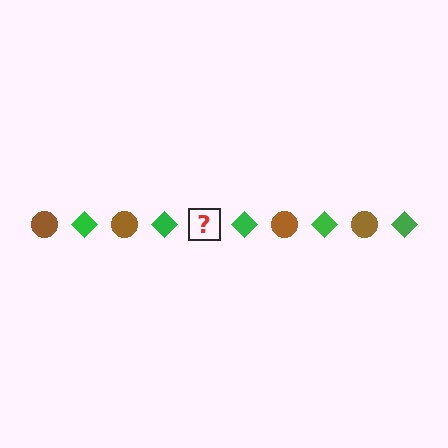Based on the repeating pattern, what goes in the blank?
The blank should be a brown circle.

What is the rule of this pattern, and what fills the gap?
The rule is that the pattern alternates between brown circle and green diamond. The gap should be filled with a brown circle.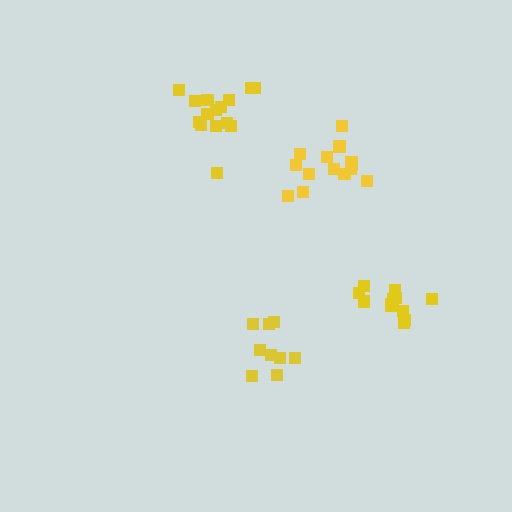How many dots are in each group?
Group 1: 12 dots, Group 2: 14 dots, Group 3: 15 dots, Group 4: 9 dots (50 total).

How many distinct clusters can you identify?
There are 4 distinct clusters.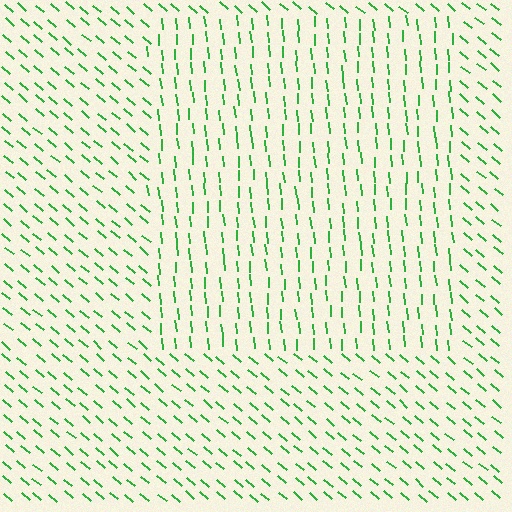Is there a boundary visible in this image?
Yes, there is a texture boundary formed by a change in line orientation.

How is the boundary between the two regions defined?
The boundary is defined purely by a change in line orientation (approximately 45 degrees difference). All lines are the same color and thickness.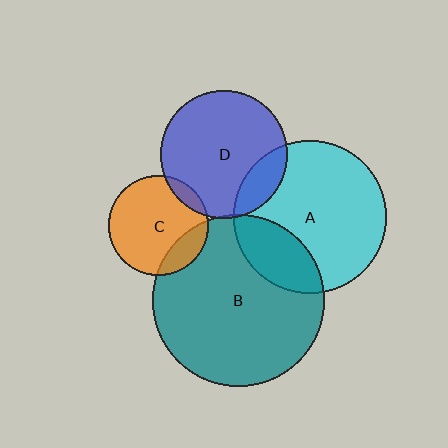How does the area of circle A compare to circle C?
Approximately 2.3 times.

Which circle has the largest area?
Circle B (teal).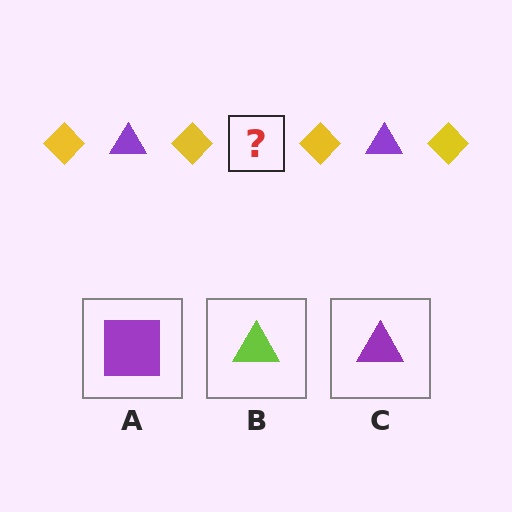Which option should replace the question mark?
Option C.